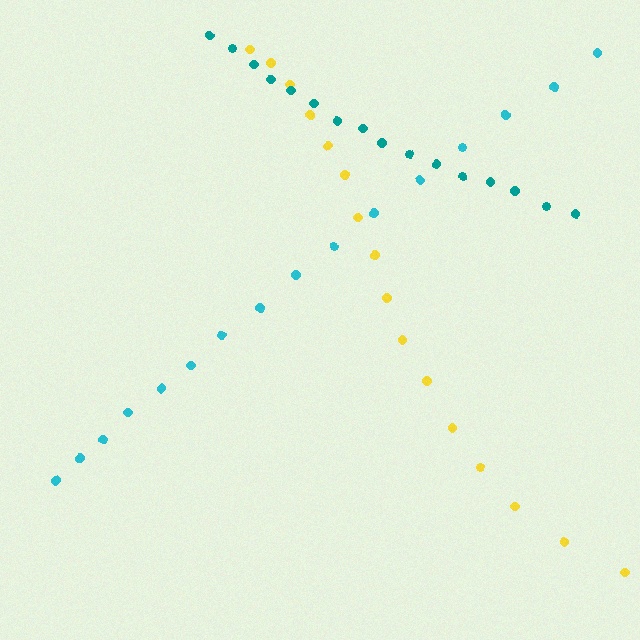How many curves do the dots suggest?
There are 3 distinct paths.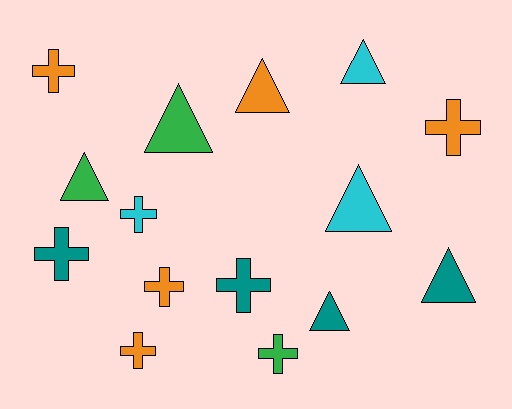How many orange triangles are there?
There is 1 orange triangle.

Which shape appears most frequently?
Cross, with 8 objects.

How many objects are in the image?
There are 15 objects.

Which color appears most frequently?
Orange, with 5 objects.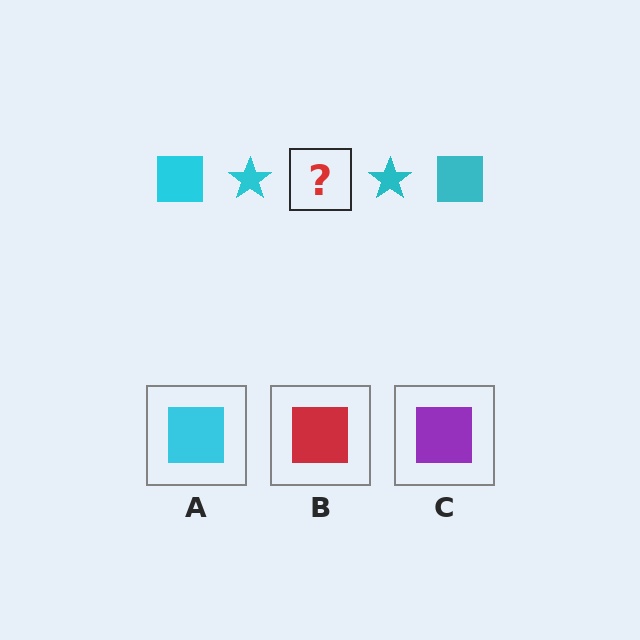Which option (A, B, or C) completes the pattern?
A.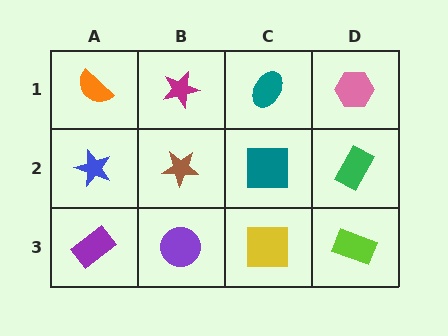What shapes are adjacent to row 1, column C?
A teal square (row 2, column C), a magenta star (row 1, column B), a pink hexagon (row 1, column D).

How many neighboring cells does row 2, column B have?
4.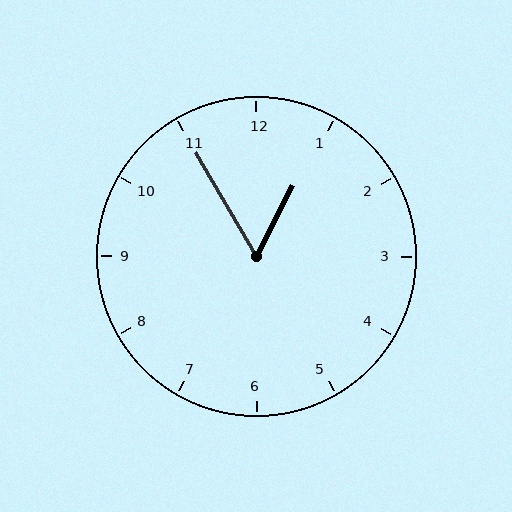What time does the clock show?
12:55.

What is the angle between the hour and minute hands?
Approximately 58 degrees.